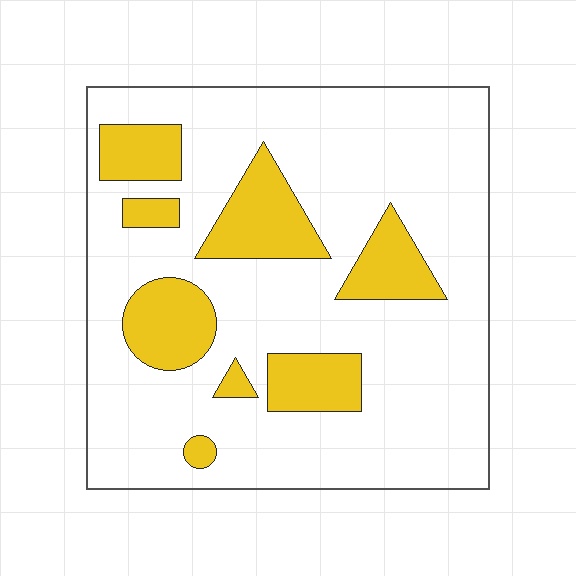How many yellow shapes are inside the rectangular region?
8.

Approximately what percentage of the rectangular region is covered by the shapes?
Approximately 20%.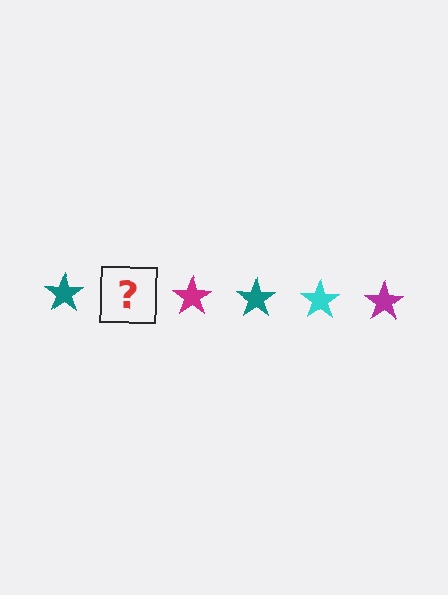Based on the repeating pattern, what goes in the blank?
The blank should be a cyan star.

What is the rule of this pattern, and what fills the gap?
The rule is that the pattern cycles through teal, cyan, magenta stars. The gap should be filled with a cyan star.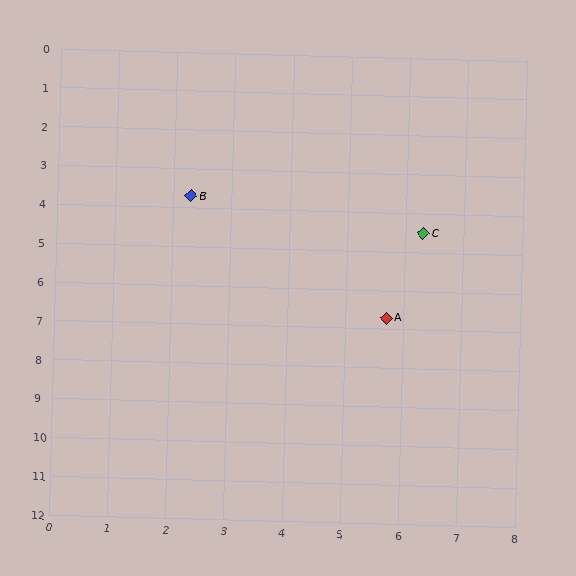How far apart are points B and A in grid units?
Points B and A are about 4.5 grid units apart.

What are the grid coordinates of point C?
Point C is at approximately (6.3, 4.5).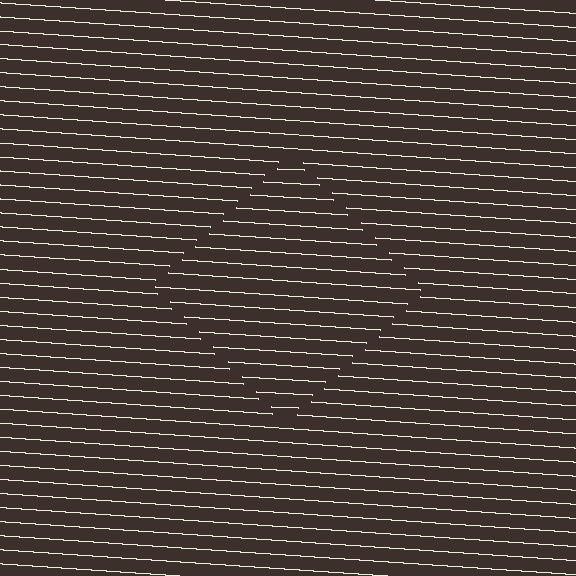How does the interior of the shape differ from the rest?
The interior of the shape contains the same grating, shifted by half a period — the contour is defined by the phase discontinuity where line-ends from the inner and outer gratings abut.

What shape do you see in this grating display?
An illusory square. The interior of the shape contains the same grating, shifted by half a period — the contour is defined by the phase discontinuity where line-ends from the inner and outer gratings abut.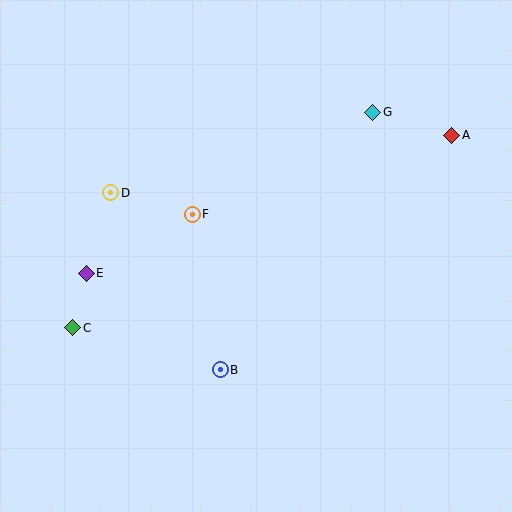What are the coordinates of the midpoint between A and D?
The midpoint between A and D is at (281, 164).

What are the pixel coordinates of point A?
Point A is at (452, 135).